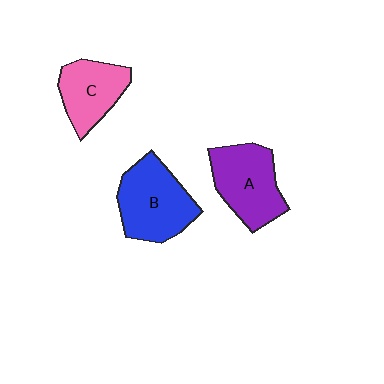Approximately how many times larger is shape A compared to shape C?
Approximately 1.2 times.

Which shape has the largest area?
Shape B (blue).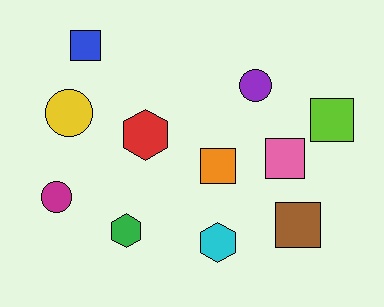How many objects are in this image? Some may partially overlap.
There are 11 objects.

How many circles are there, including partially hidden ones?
There are 3 circles.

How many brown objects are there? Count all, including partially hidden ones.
There is 1 brown object.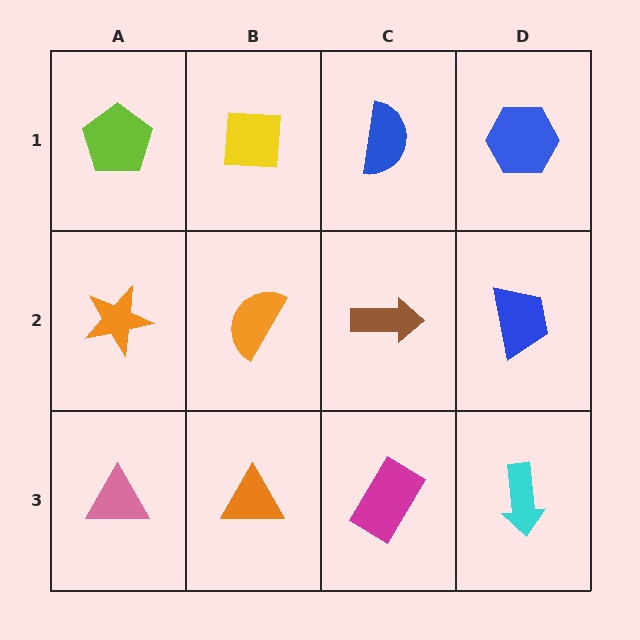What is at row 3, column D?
A cyan arrow.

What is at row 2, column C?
A brown arrow.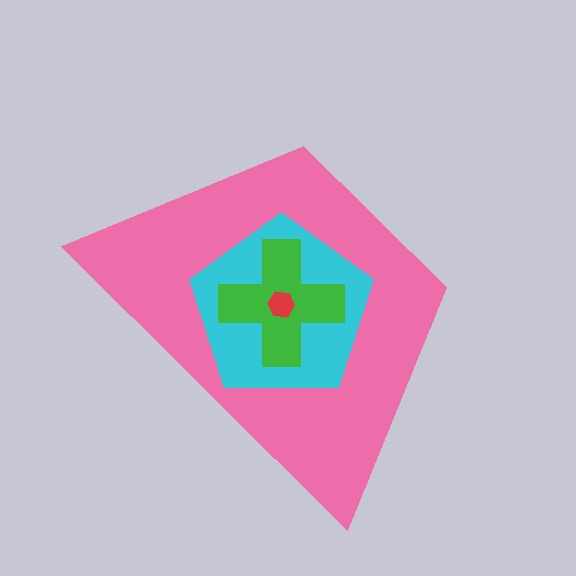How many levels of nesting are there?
4.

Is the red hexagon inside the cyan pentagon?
Yes.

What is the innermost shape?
The red hexagon.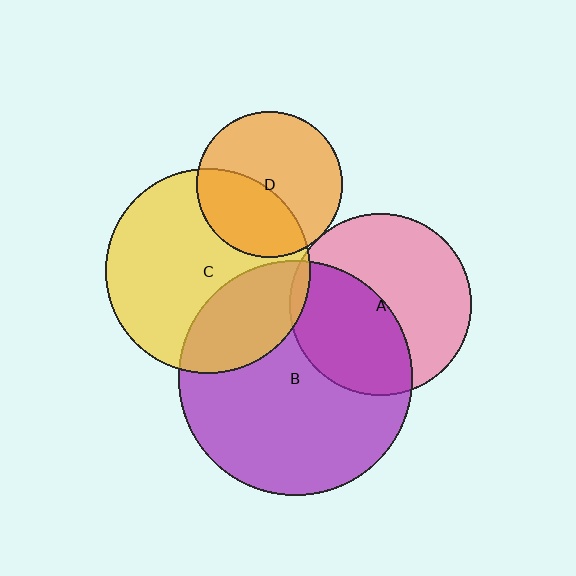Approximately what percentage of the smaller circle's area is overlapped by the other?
Approximately 45%.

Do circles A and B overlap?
Yes.